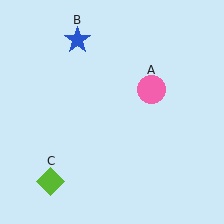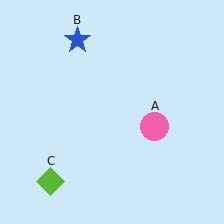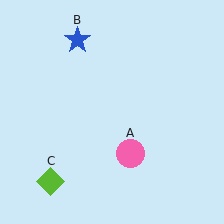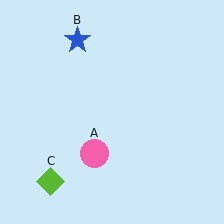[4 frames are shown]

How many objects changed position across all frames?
1 object changed position: pink circle (object A).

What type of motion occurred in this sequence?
The pink circle (object A) rotated clockwise around the center of the scene.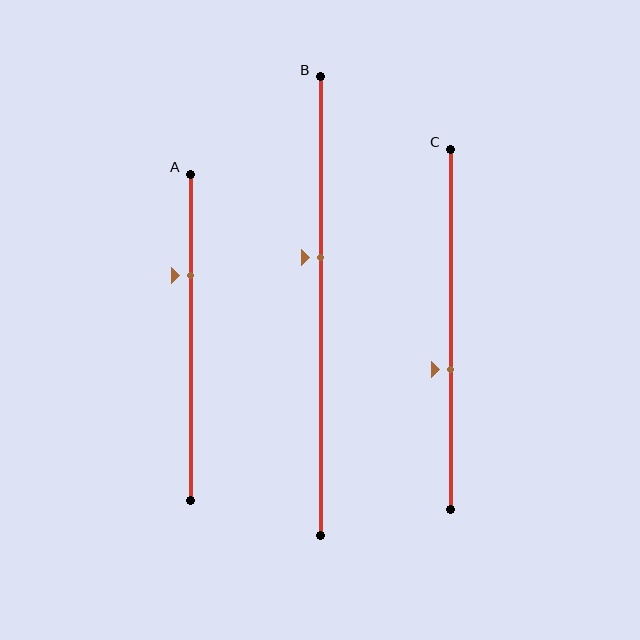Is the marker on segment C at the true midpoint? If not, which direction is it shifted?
No, the marker on segment C is shifted downward by about 11% of the segment length.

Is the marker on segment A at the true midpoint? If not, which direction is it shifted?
No, the marker on segment A is shifted upward by about 19% of the segment length.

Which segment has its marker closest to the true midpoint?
Segment B has its marker closest to the true midpoint.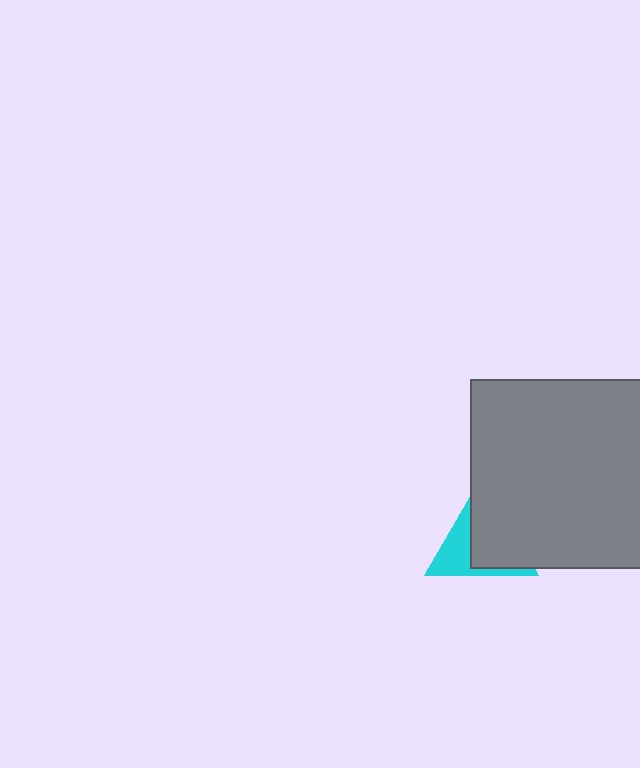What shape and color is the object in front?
The object in front is a gray square.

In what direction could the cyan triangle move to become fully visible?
The cyan triangle could move left. That would shift it out from behind the gray square entirely.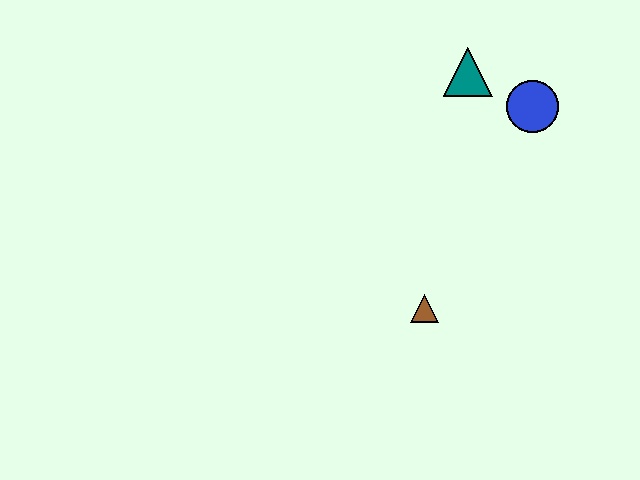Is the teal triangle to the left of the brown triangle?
No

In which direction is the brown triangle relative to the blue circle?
The brown triangle is below the blue circle.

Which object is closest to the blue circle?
The teal triangle is closest to the blue circle.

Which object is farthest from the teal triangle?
The brown triangle is farthest from the teal triangle.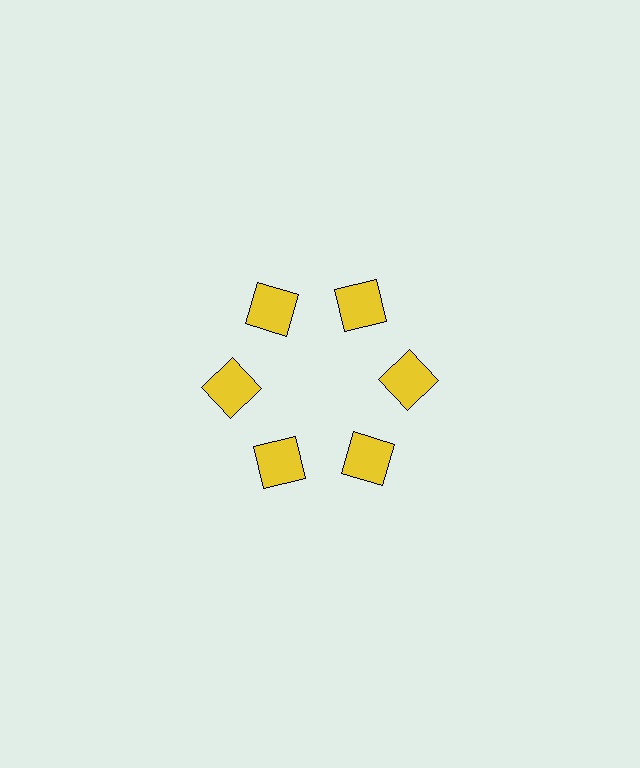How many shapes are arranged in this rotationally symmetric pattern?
There are 6 shapes, arranged in 6 groups of 1.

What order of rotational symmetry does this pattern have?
This pattern has 6-fold rotational symmetry.